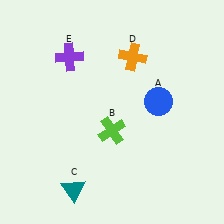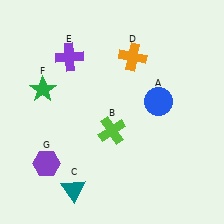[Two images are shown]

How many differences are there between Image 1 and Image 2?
There are 2 differences between the two images.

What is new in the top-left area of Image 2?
A green star (F) was added in the top-left area of Image 2.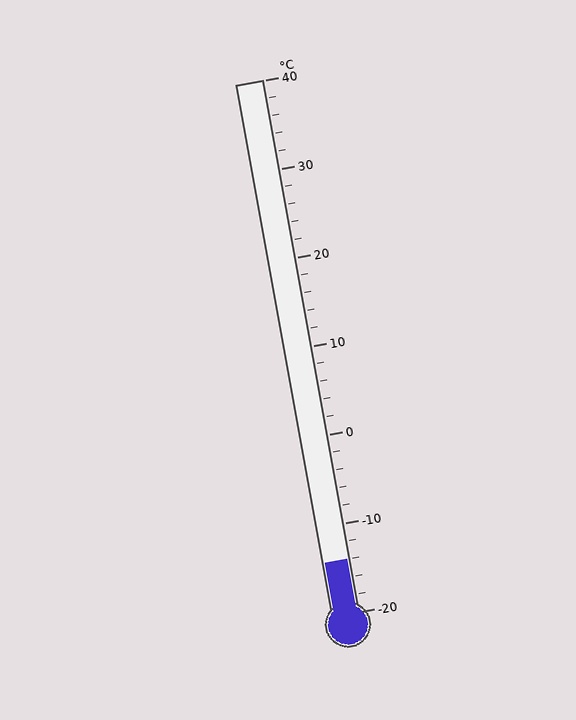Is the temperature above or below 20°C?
The temperature is below 20°C.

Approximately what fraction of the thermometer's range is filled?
The thermometer is filled to approximately 10% of its range.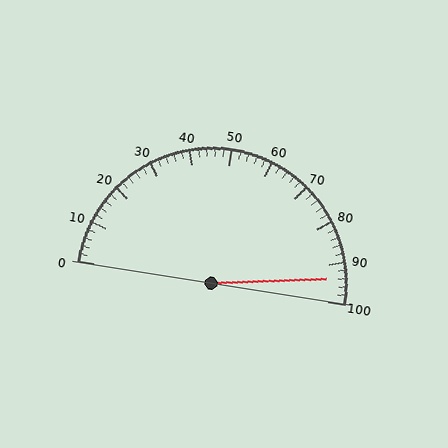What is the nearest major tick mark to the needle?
The nearest major tick mark is 90.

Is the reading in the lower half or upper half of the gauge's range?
The reading is in the upper half of the range (0 to 100).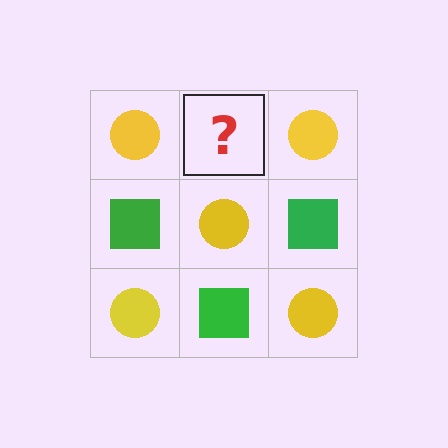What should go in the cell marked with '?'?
The missing cell should contain a green square.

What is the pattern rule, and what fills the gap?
The rule is that it alternates yellow circle and green square in a checkerboard pattern. The gap should be filled with a green square.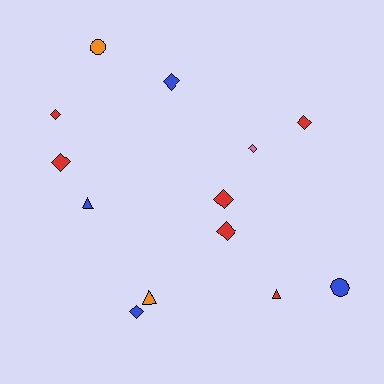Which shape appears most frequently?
Diamond, with 8 objects.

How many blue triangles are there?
There is 1 blue triangle.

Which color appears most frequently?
Red, with 6 objects.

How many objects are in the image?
There are 13 objects.